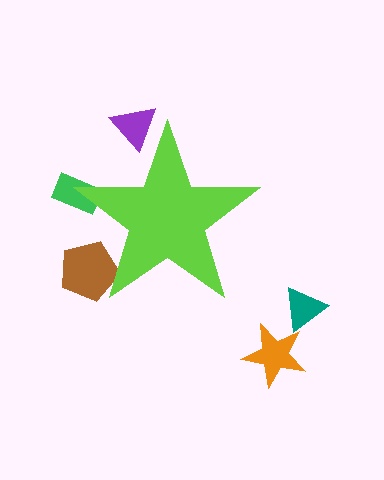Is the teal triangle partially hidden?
No, the teal triangle is fully visible.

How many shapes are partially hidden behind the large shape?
3 shapes are partially hidden.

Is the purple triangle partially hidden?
Yes, the purple triangle is partially hidden behind the lime star.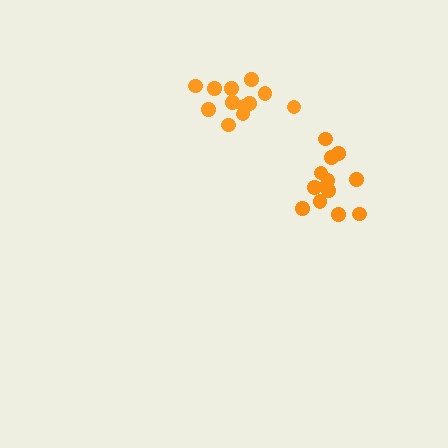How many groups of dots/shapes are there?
There are 2 groups.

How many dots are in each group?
Group 1: 13 dots, Group 2: 12 dots (25 total).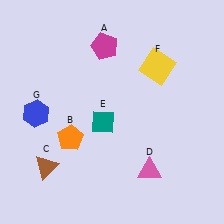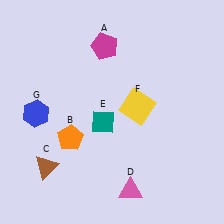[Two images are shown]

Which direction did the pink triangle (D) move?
The pink triangle (D) moved down.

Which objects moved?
The objects that moved are: the pink triangle (D), the yellow square (F).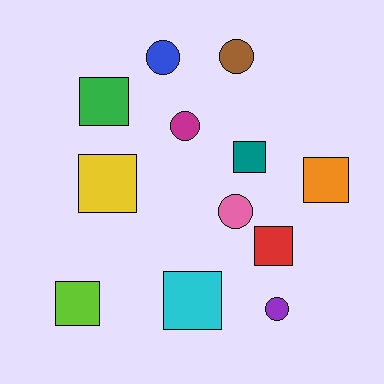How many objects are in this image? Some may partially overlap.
There are 12 objects.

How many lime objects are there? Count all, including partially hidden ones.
There is 1 lime object.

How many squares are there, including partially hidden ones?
There are 7 squares.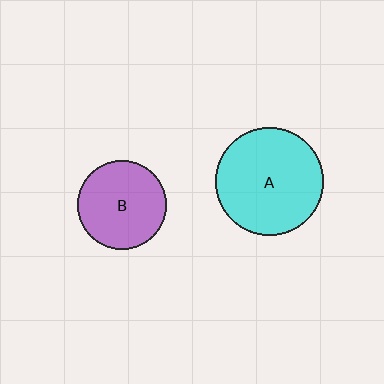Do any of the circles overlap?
No, none of the circles overlap.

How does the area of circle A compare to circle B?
Approximately 1.5 times.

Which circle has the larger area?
Circle A (cyan).